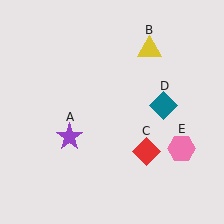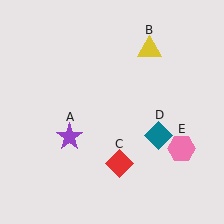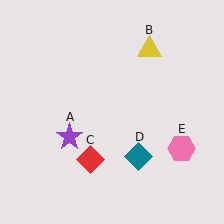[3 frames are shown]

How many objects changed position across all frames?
2 objects changed position: red diamond (object C), teal diamond (object D).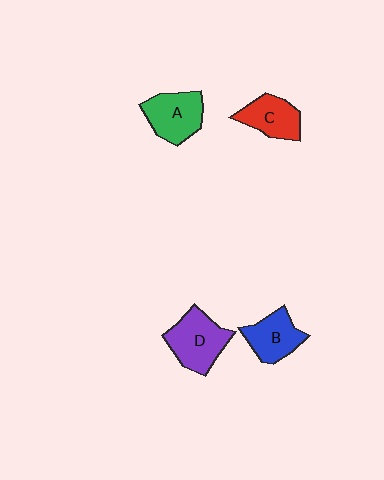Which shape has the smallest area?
Shape C (red).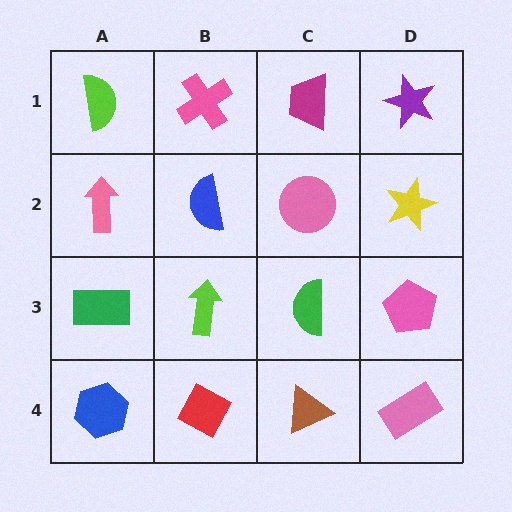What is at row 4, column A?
A blue hexagon.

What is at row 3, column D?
A pink pentagon.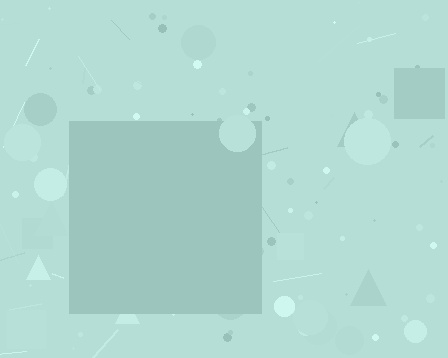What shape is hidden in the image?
A square is hidden in the image.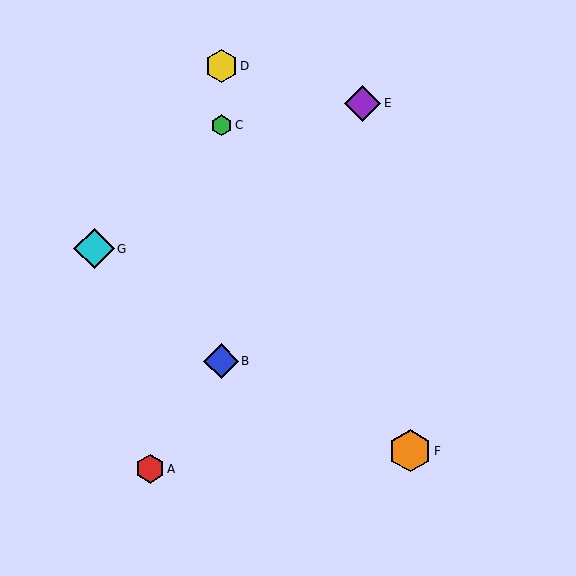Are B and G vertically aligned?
No, B is at x≈221 and G is at x≈94.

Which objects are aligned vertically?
Objects B, C, D are aligned vertically.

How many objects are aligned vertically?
3 objects (B, C, D) are aligned vertically.